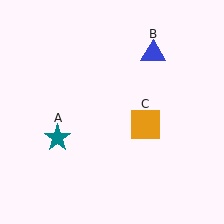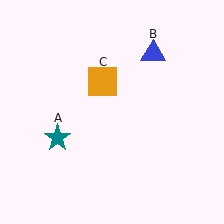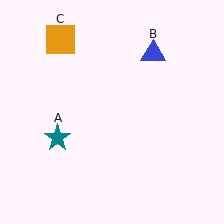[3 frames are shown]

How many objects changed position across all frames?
1 object changed position: orange square (object C).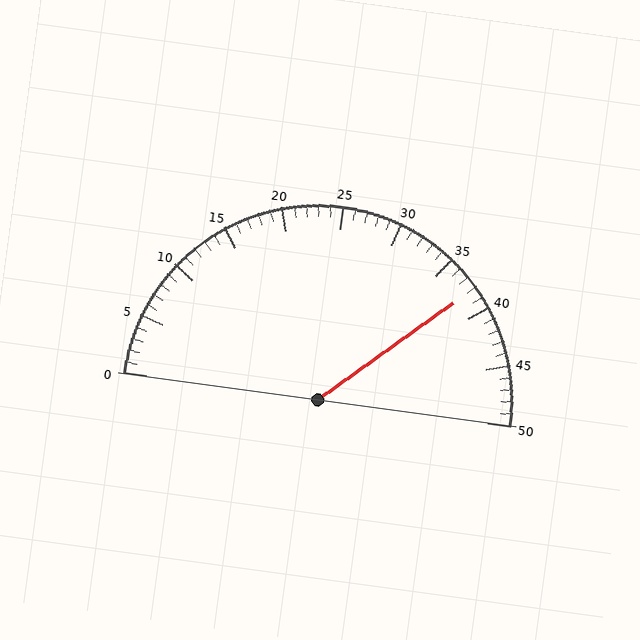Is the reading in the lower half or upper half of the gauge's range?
The reading is in the upper half of the range (0 to 50).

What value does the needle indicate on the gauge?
The needle indicates approximately 38.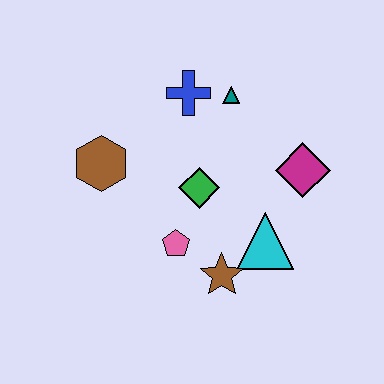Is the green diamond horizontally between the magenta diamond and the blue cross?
Yes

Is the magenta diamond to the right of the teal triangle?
Yes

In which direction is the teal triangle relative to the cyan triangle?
The teal triangle is above the cyan triangle.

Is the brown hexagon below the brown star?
No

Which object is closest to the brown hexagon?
The green diamond is closest to the brown hexagon.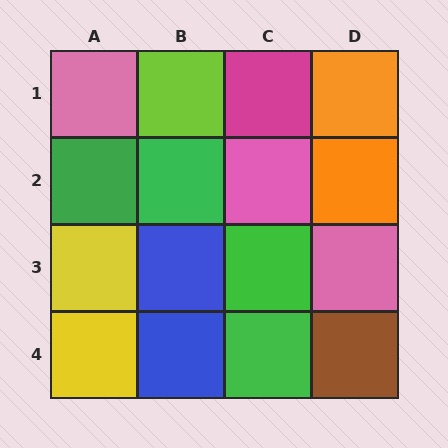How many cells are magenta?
1 cell is magenta.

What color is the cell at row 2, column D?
Orange.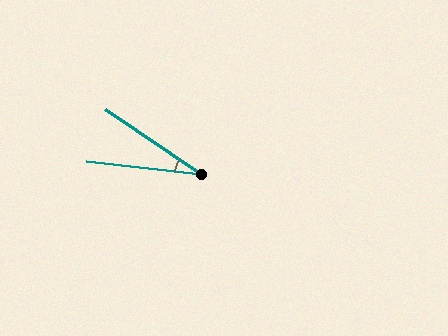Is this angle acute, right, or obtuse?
It is acute.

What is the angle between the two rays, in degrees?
Approximately 27 degrees.